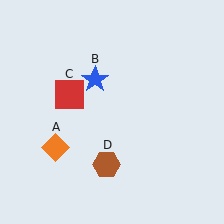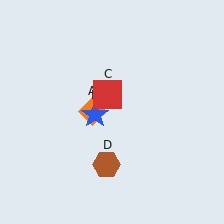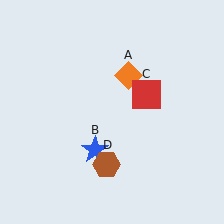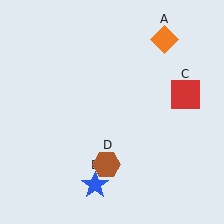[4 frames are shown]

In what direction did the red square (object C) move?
The red square (object C) moved right.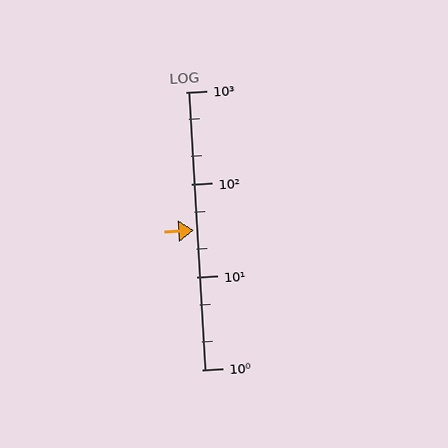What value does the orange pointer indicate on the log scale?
The pointer indicates approximately 32.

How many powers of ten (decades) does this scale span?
The scale spans 3 decades, from 1 to 1000.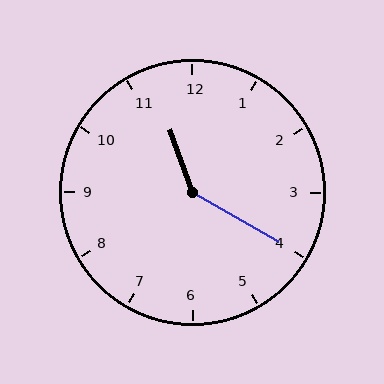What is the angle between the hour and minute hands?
Approximately 140 degrees.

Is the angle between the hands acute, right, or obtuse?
It is obtuse.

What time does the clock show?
11:20.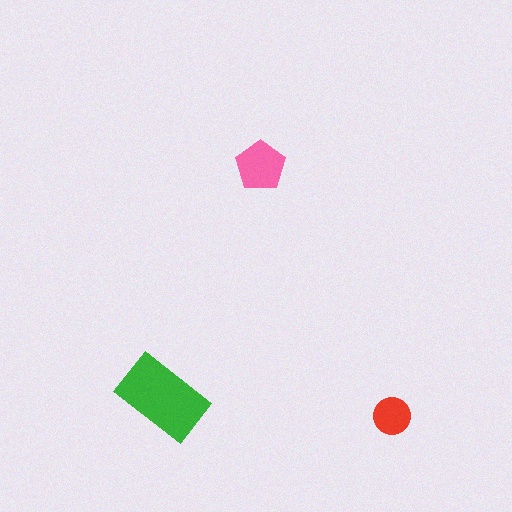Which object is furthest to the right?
The red circle is rightmost.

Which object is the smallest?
The red circle.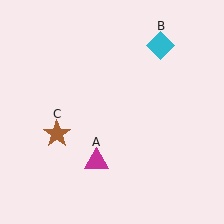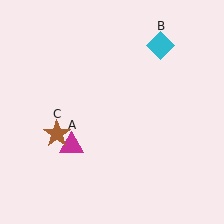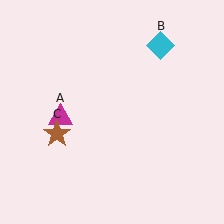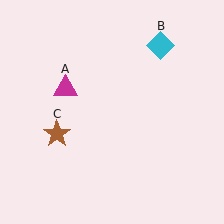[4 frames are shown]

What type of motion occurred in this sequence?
The magenta triangle (object A) rotated clockwise around the center of the scene.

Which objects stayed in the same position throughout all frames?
Cyan diamond (object B) and brown star (object C) remained stationary.